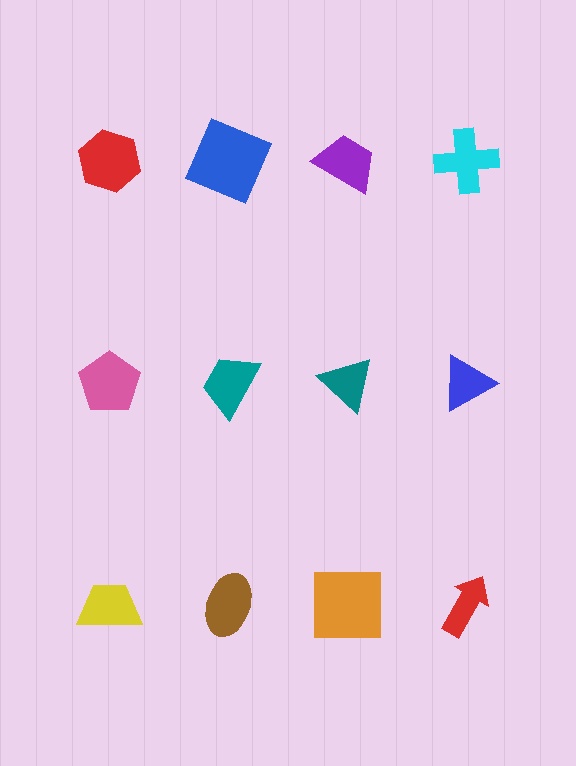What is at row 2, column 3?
A teal triangle.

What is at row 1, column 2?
A blue square.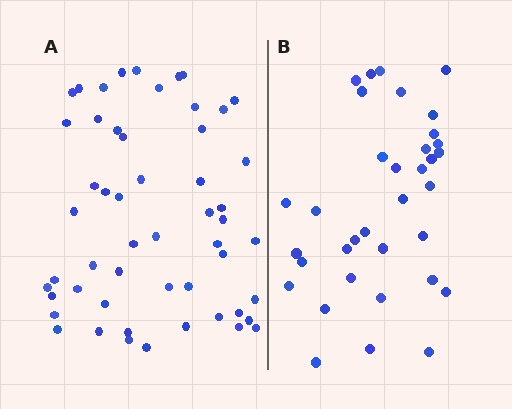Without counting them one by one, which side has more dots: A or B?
Region A (the left region) has more dots.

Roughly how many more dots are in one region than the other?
Region A has approximately 20 more dots than region B.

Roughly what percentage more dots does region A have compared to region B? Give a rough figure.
About 50% more.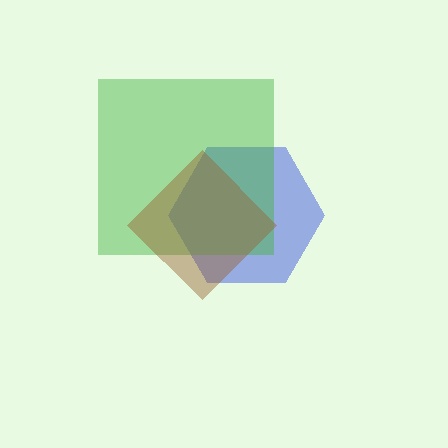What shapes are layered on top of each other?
The layered shapes are: a blue hexagon, a green square, a brown diamond.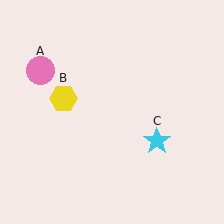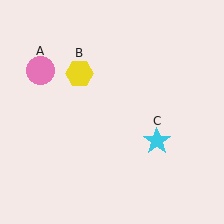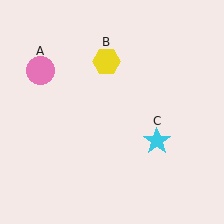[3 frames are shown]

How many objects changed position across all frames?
1 object changed position: yellow hexagon (object B).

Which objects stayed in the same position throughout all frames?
Pink circle (object A) and cyan star (object C) remained stationary.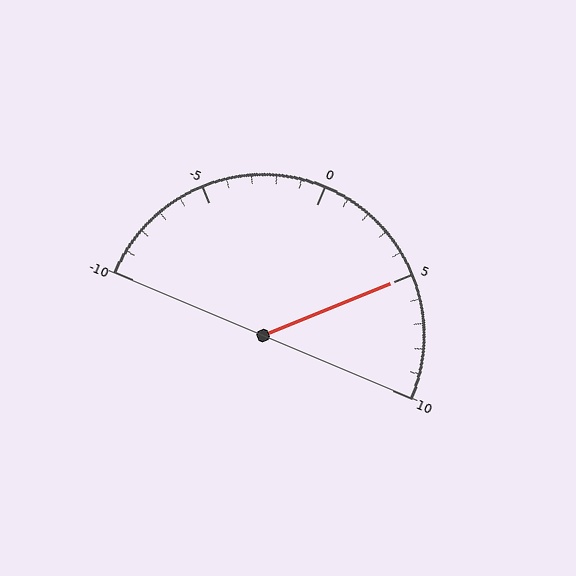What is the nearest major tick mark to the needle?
The nearest major tick mark is 5.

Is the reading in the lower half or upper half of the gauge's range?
The reading is in the upper half of the range (-10 to 10).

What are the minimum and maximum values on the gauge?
The gauge ranges from -10 to 10.